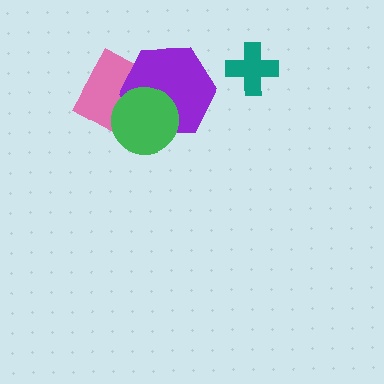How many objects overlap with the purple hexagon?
2 objects overlap with the purple hexagon.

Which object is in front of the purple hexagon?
The green circle is in front of the purple hexagon.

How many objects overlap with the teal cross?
0 objects overlap with the teal cross.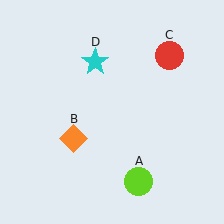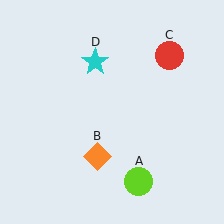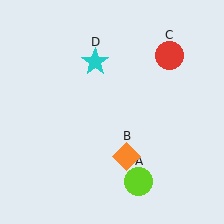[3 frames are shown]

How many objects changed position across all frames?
1 object changed position: orange diamond (object B).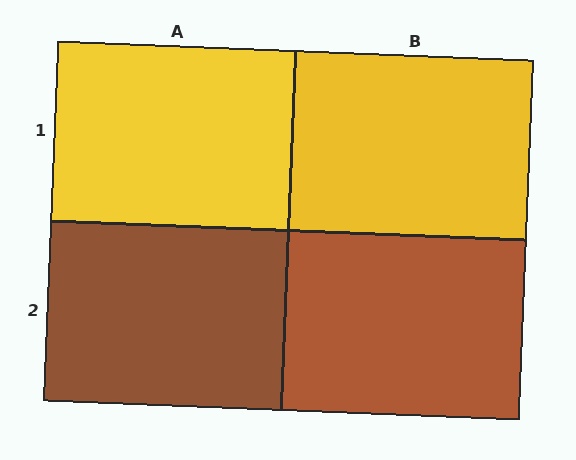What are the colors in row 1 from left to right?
Yellow, yellow.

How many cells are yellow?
2 cells are yellow.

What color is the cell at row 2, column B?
Brown.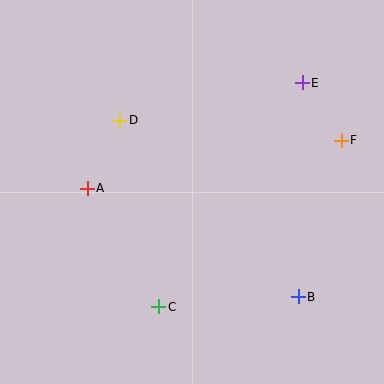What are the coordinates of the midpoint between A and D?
The midpoint between A and D is at (104, 154).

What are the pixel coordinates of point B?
Point B is at (298, 297).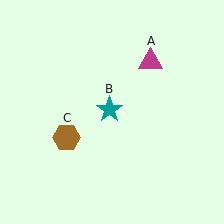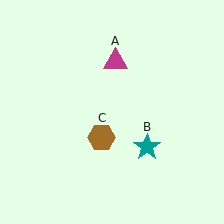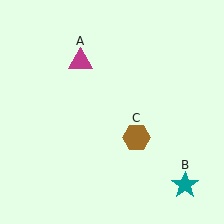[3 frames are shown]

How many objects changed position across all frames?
3 objects changed position: magenta triangle (object A), teal star (object B), brown hexagon (object C).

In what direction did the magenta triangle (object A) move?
The magenta triangle (object A) moved left.